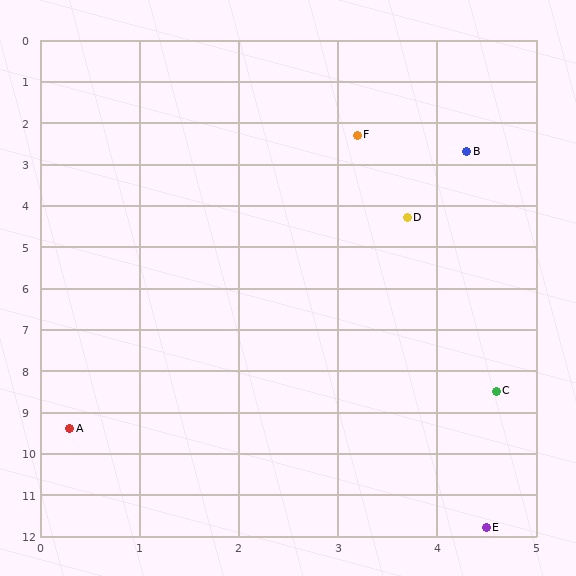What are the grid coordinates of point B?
Point B is at approximately (4.3, 2.7).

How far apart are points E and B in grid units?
Points E and B are about 9.1 grid units apart.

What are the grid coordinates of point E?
Point E is at approximately (4.5, 11.8).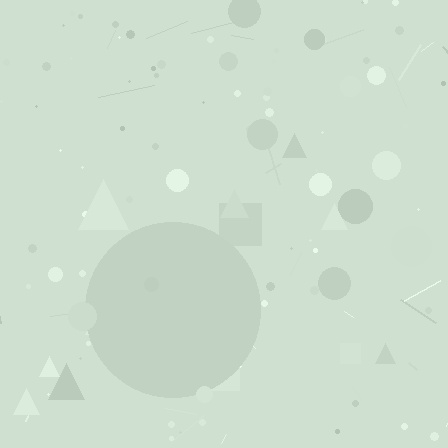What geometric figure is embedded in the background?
A circle is embedded in the background.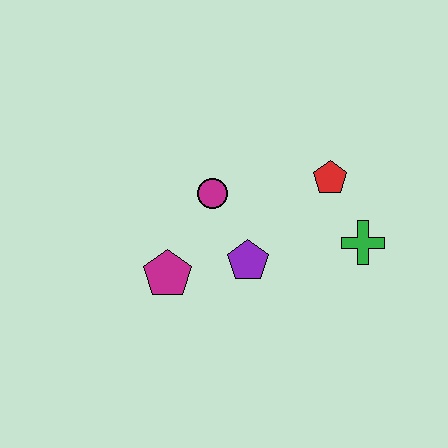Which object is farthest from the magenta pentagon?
The green cross is farthest from the magenta pentagon.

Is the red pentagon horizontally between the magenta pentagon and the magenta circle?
No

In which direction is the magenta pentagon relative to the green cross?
The magenta pentagon is to the left of the green cross.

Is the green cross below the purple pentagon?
No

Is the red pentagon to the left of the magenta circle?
No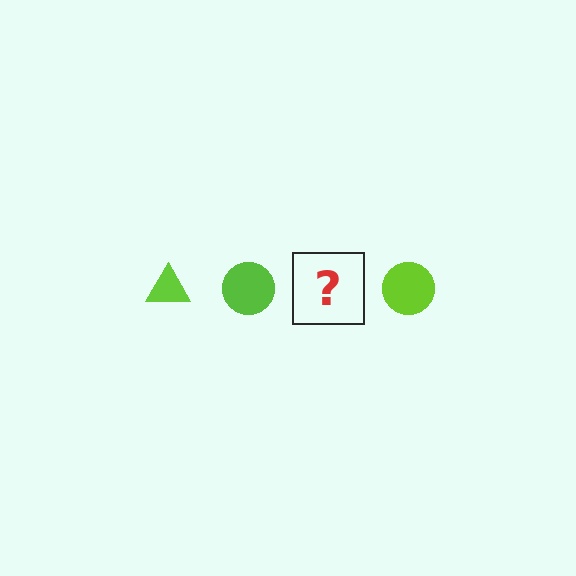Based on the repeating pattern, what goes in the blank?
The blank should be a lime triangle.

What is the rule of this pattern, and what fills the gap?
The rule is that the pattern cycles through triangle, circle shapes in lime. The gap should be filled with a lime triangle.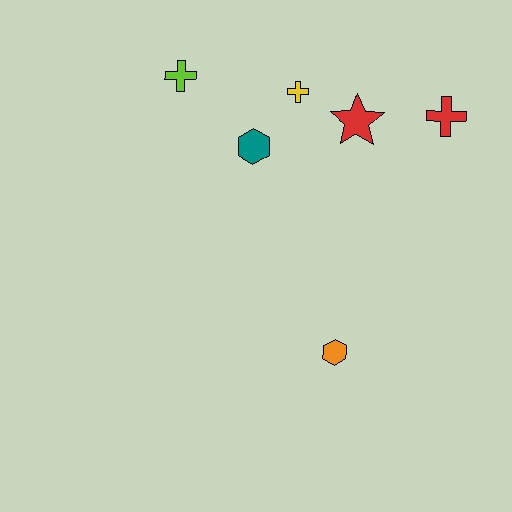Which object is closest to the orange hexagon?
The teal hexagon is closest to the orange hexagon.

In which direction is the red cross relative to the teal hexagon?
The red cross is to the right of the teal hexagon.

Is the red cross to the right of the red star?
Yes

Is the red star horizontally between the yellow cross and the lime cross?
No